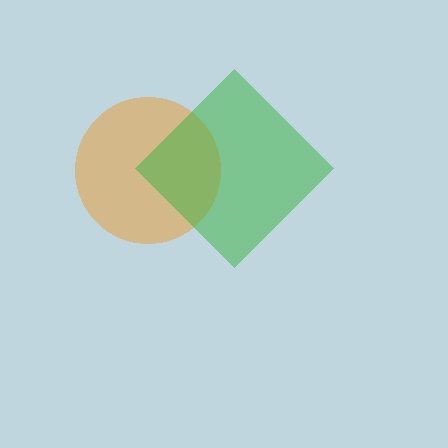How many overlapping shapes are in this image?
There are 2 overlapping shapes in the image.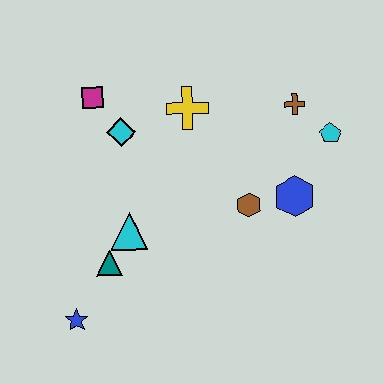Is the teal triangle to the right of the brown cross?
No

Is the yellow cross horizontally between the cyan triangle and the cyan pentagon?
Yes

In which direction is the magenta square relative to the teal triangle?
The magenta square is above the teal triangle.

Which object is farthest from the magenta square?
The cyan pentagon is farthest from the magenta square.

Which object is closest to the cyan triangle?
The teal triangle is closest to the cyan triangle.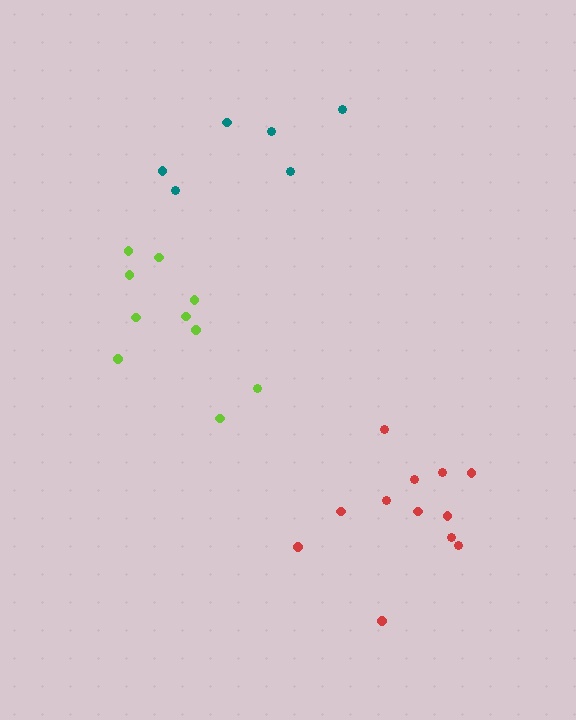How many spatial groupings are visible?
There are 3 spatial groupings.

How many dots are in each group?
Group 1: 10 dots, Group 2: 6 dots, Group 3: 12 dots (28 total).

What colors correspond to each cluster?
The clusters are colored: lime, teal, red.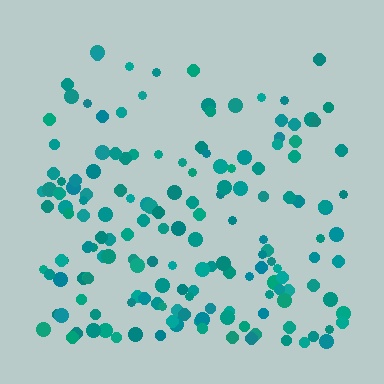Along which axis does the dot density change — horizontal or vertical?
Vertical.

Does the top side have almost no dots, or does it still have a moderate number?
Still a moderate number, just noticeably fewer than the bottom.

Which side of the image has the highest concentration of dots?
The bottom.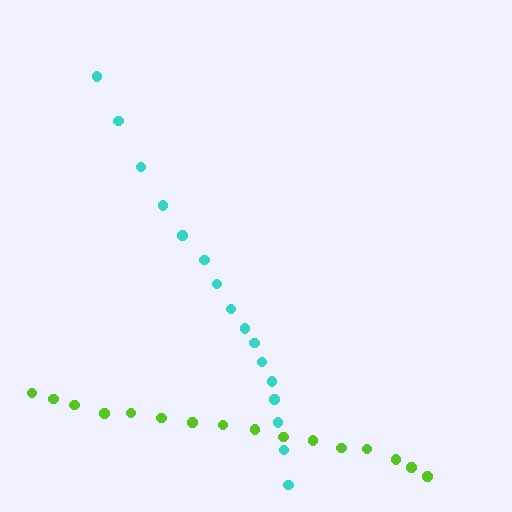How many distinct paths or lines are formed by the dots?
There are 2 distinct paths.